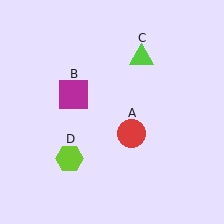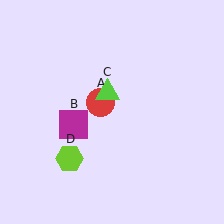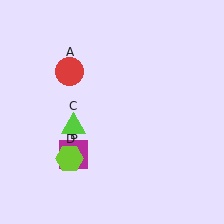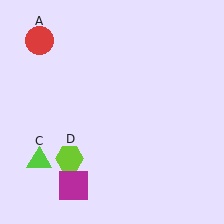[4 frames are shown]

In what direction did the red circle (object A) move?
The red circle (object A) moved up and to the left.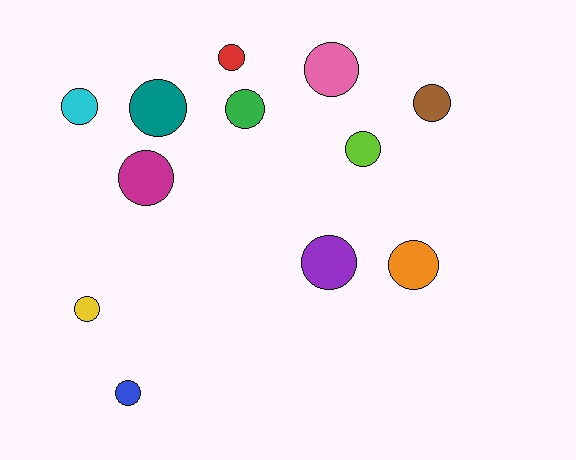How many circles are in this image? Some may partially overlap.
There are 12 circles.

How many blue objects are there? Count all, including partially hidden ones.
There is 1 blue object.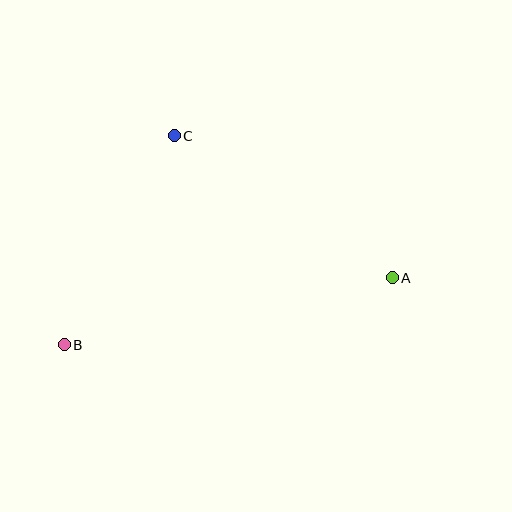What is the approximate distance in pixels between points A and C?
The distance between A and C is approximately 260 pixels.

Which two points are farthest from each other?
Points A and B are farthest from each other.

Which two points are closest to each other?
Points B and C are closest to each other.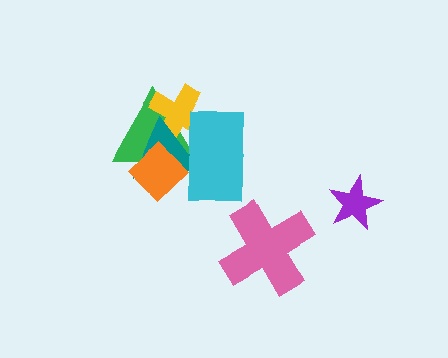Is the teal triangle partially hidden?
Yes, it is partially covered by another shape.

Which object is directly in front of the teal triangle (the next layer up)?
The cyan rectangle is directly in front of the teal triangle.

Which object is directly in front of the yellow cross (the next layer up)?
The teal triangle is directly in front of the yellow cross.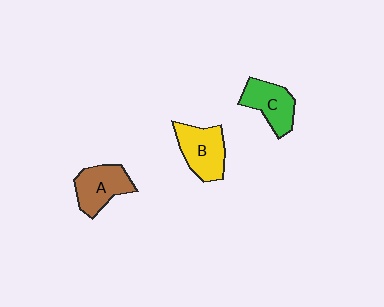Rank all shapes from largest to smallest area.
From largest to smallest: B (yellow), A (brown), C (green).